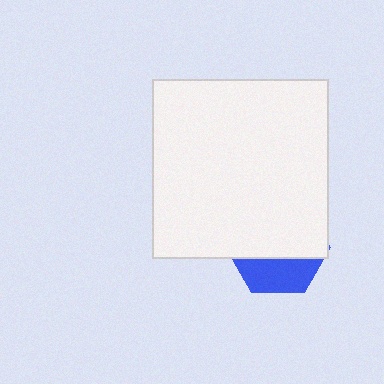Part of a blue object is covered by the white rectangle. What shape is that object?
It is a hexagon.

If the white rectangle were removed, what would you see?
You would see the complete blue hexagon.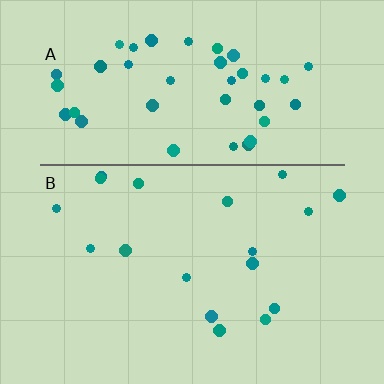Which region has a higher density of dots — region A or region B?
A (the top).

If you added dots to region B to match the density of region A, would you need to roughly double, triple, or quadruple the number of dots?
Approximately triple.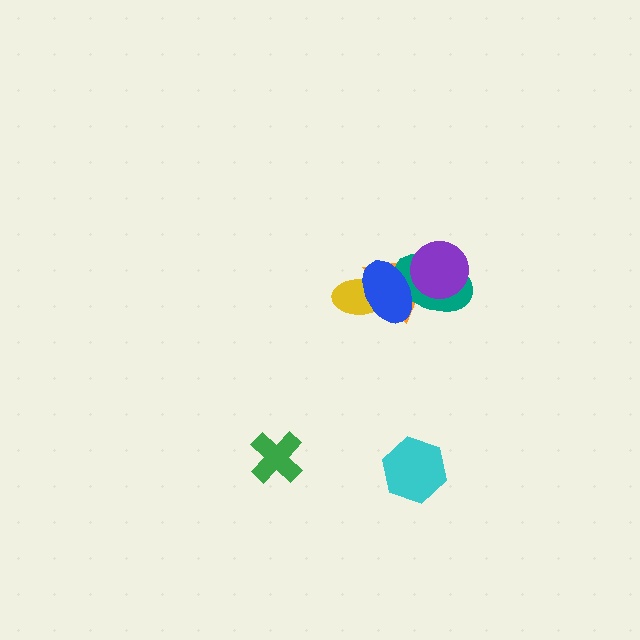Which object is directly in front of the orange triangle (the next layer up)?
The teal ellipse is directly in front of the orange triangle.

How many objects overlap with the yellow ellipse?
2 objects overlap with the yellow ellipse.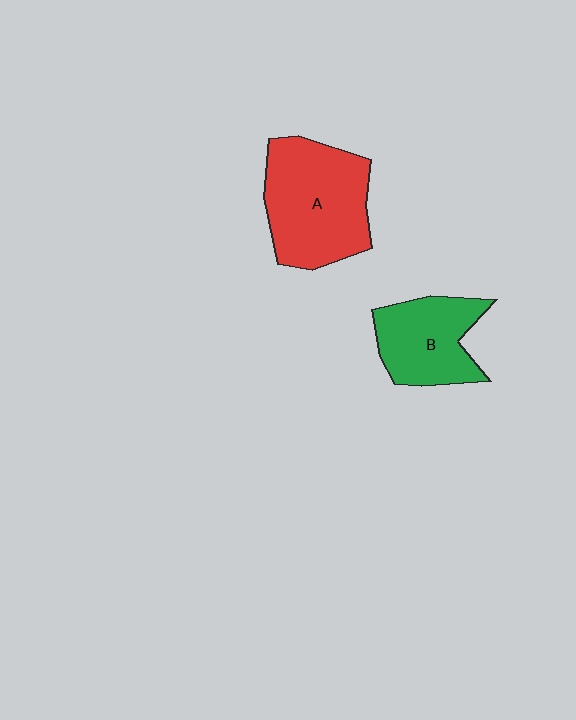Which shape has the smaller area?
Shape B (green).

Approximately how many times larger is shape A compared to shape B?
Approximately 1.4 times.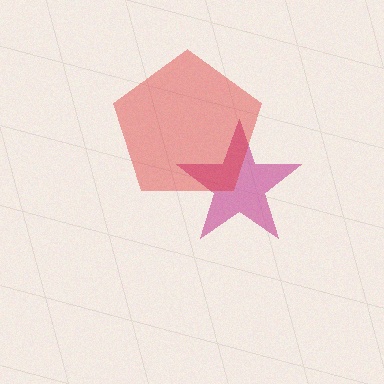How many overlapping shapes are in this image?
There are 2 overlapping shapes in the image.